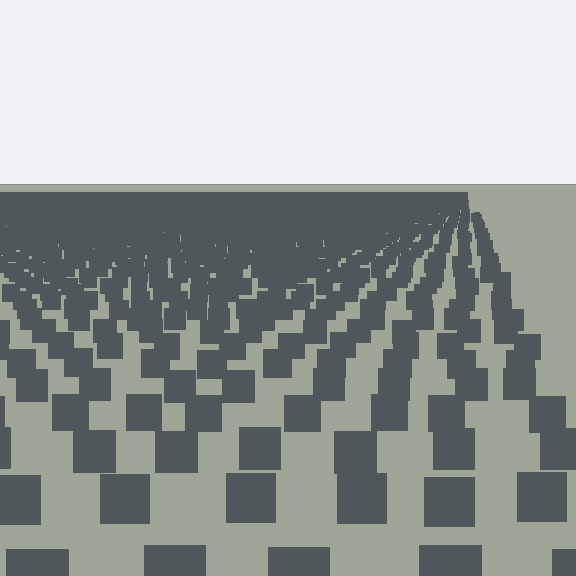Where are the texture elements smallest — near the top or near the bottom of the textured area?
Near the top.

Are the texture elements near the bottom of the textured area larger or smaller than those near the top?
Larger. Near the bottom, elements are closer to the viewer and appear at a bigger on-screen size.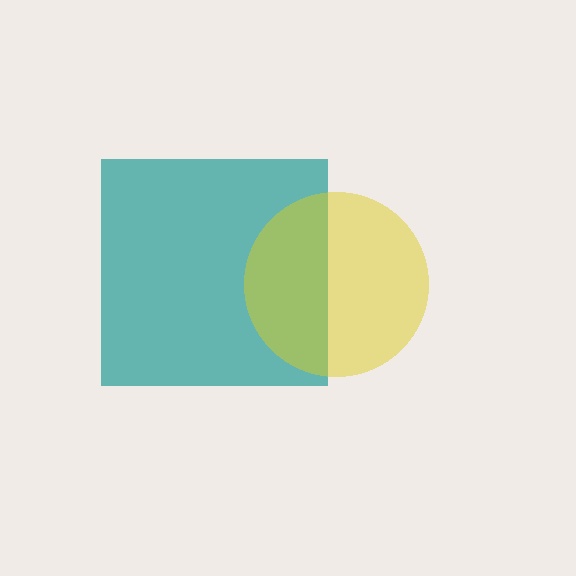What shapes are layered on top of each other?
The layered shapes are: a teal square, a yellow circle.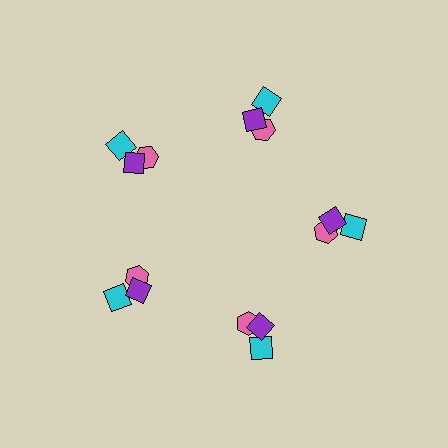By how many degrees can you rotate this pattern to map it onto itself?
The pattern maps onto itself every 72 degrees of rotation.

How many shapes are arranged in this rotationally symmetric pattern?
There are 15 shapes, arranged in 5 groups of 3.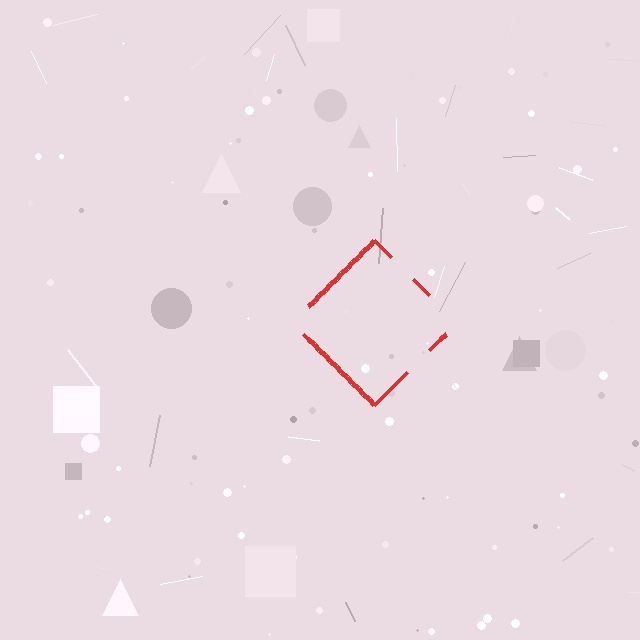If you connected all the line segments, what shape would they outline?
They would outline a diamond.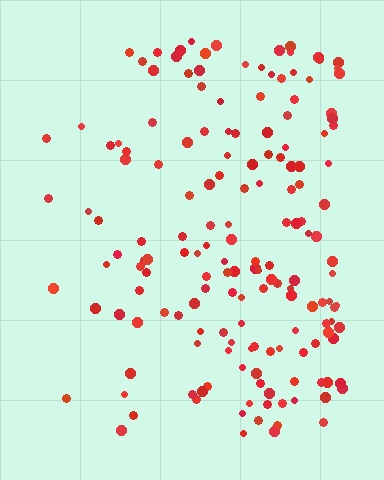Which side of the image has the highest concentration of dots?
The right.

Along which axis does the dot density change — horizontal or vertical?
Horizontal.